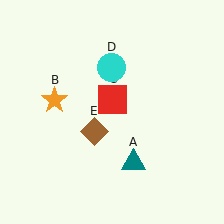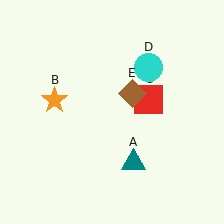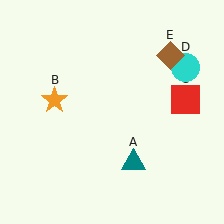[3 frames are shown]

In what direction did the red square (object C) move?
The red square (object C) moved right.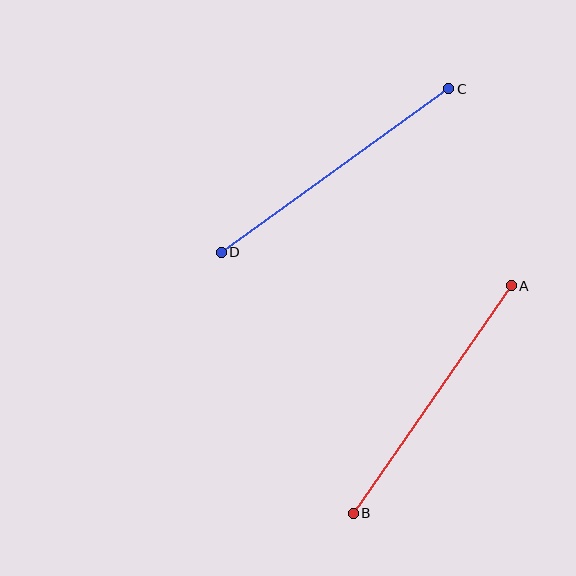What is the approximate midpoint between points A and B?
The midpoint is at approximately (432, 399) pixels.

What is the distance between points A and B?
The distance is approximately 277 pixels.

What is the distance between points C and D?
The distance is approximately 280 pixels.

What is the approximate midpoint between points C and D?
The midpoint is at approximately (335, 171) pixels.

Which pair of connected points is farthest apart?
Points C and D are farthest apart.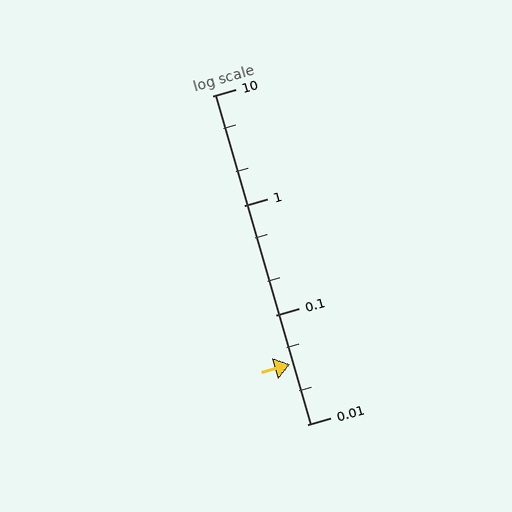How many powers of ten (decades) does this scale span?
The scale spans 3 decades, from 0.01 to 10.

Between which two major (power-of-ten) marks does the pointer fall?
The pointer is between 0.01 and 0.1.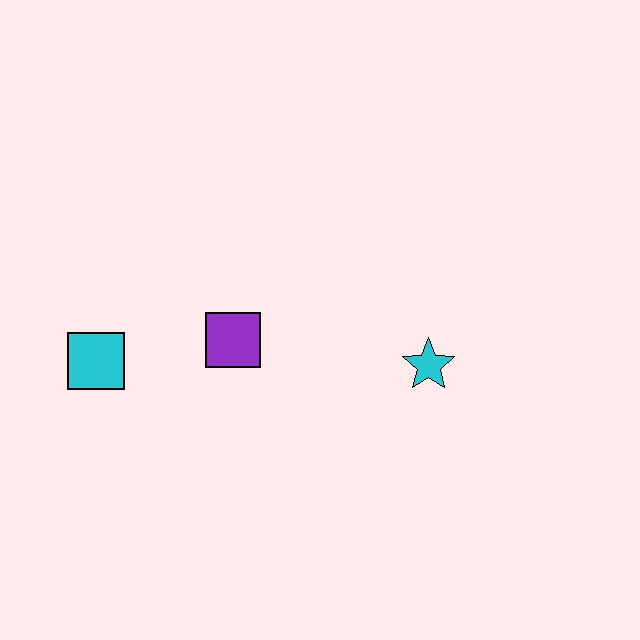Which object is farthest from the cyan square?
The cyan star is farthest from the cyan square.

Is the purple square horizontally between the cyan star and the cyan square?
Yes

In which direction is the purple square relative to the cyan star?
The purple square is to the left of the cyan star.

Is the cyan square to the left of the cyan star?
Yes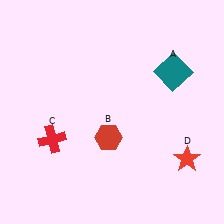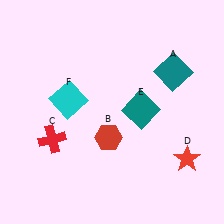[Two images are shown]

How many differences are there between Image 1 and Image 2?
There are 2 differences between the two images.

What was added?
A teal square (E), a cyan square (F) were added in Image 2.